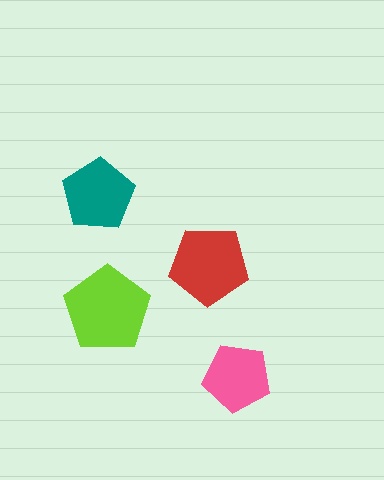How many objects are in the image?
There are 4 objects in the image.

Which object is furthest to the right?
The pink pentagon is rightmost.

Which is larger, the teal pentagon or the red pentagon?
The red one.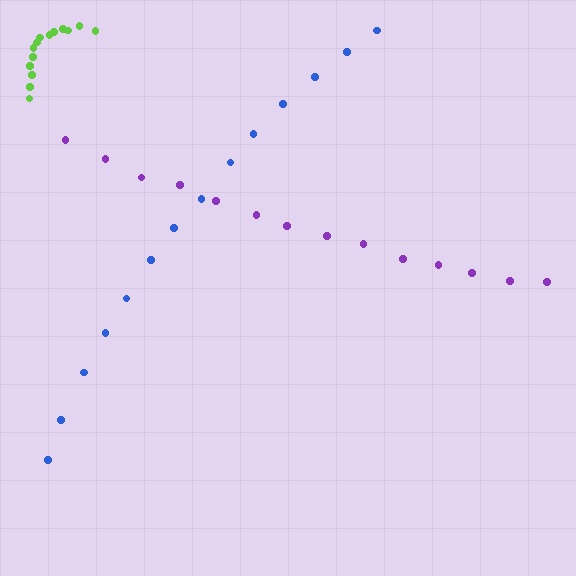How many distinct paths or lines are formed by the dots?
There are 3 distinct paths.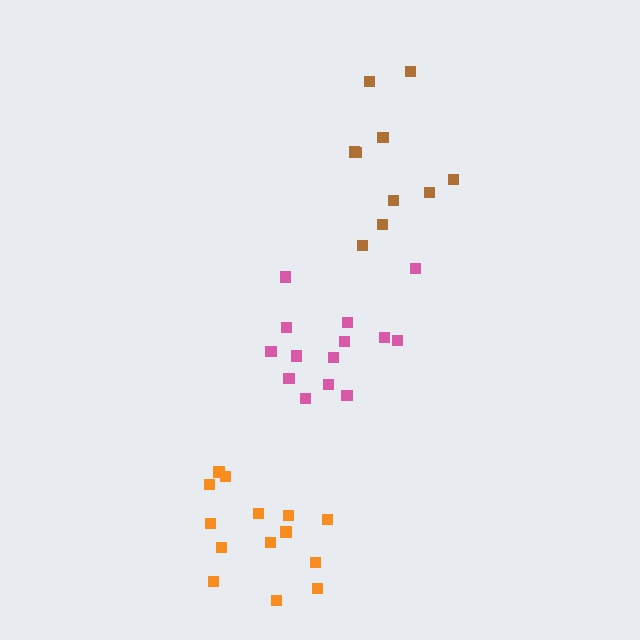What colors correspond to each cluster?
The clusters are colored: orange, pink, brown.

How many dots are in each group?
Group 1: 14 dots, Group 2: 14 dots, Group 3: 10 dots (38 total).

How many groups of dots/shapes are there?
There are 3 groups.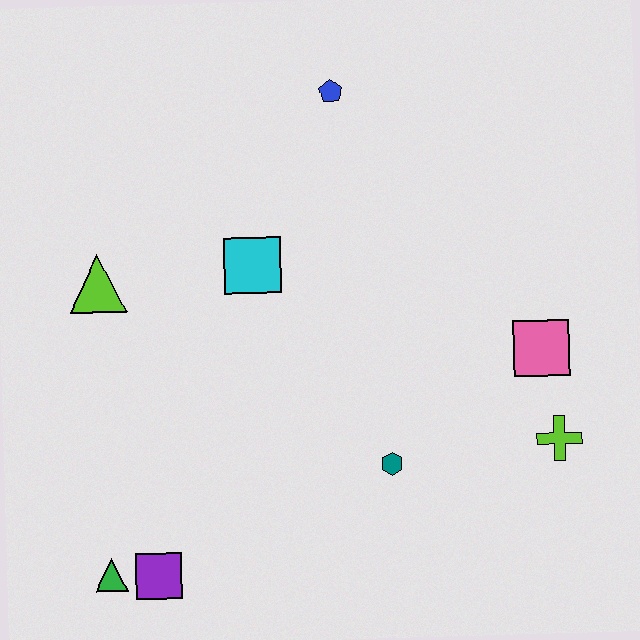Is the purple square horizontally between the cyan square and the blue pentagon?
No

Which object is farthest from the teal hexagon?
The blue pentagon is farthest from the teal hexagon.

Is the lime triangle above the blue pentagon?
No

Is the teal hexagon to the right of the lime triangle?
Yes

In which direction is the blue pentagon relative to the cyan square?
The blue pentagon is above the cyan square.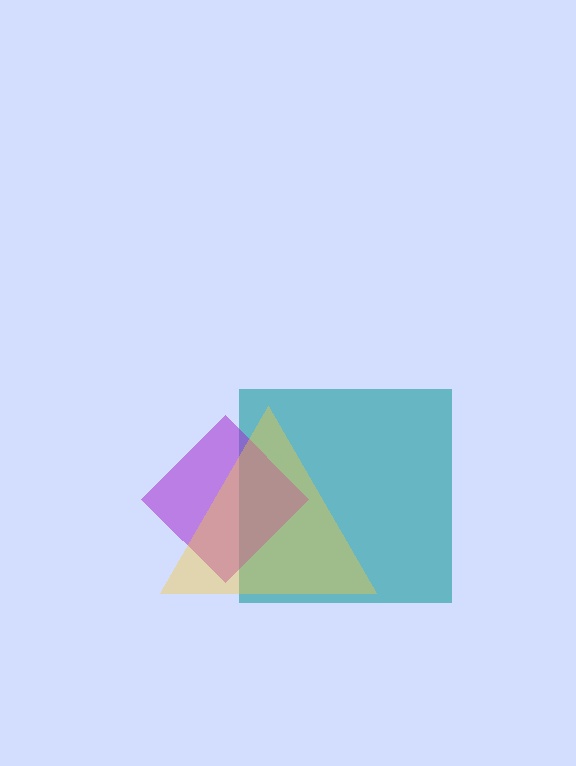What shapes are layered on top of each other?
The layered shapes are: a teal square, a purple diamond, a yellow triangle.